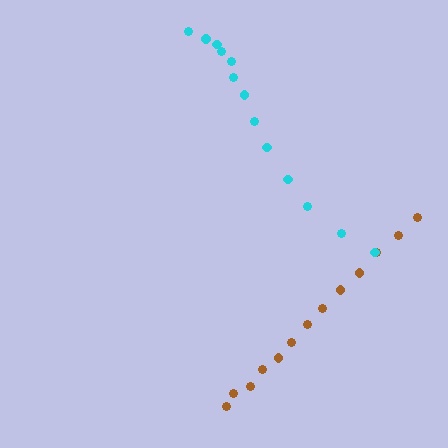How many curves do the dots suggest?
There are 2 distinct paths.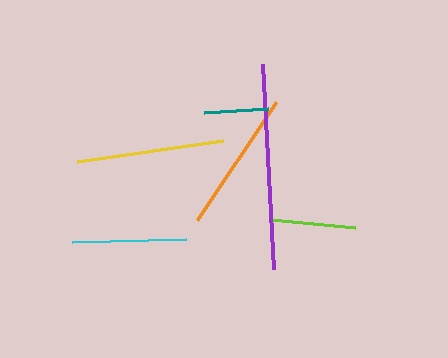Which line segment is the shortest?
The teal line is the shortest at approximately 65 pixels.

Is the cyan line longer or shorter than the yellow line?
The yellow line is longer than the cyan line.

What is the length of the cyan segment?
The cyan segment is approximately 114 pixels long.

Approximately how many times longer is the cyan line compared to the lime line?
The cyan line is approximately 1.3 times the length of the lime line.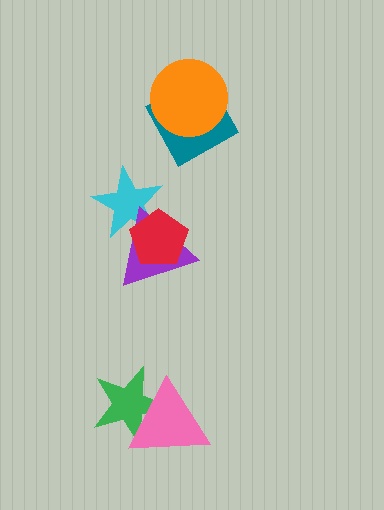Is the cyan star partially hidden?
Yes, it is partially covered by another shape.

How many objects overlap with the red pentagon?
2 objects overlap with the red pentagon.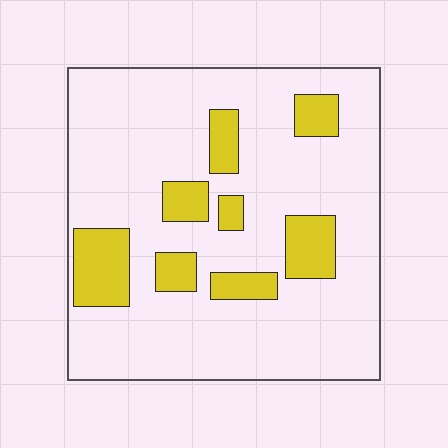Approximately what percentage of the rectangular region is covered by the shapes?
Approximately 20%.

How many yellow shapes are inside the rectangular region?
8.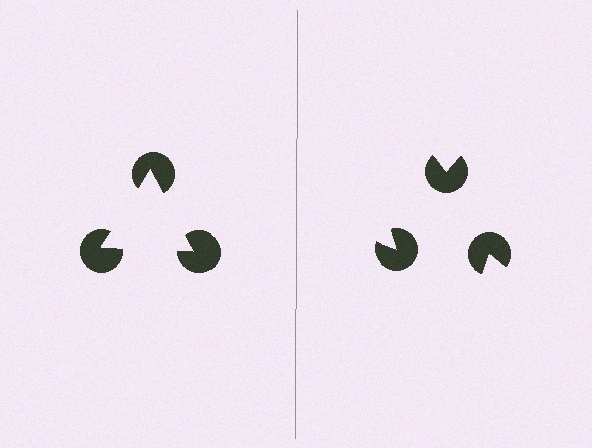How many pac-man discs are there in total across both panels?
6 — 3 on each side.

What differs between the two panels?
The pac-man discs are positioned identically on both sides; only the wedge orientations differ. On the left they align to a triangle; on the right they are misaligned.